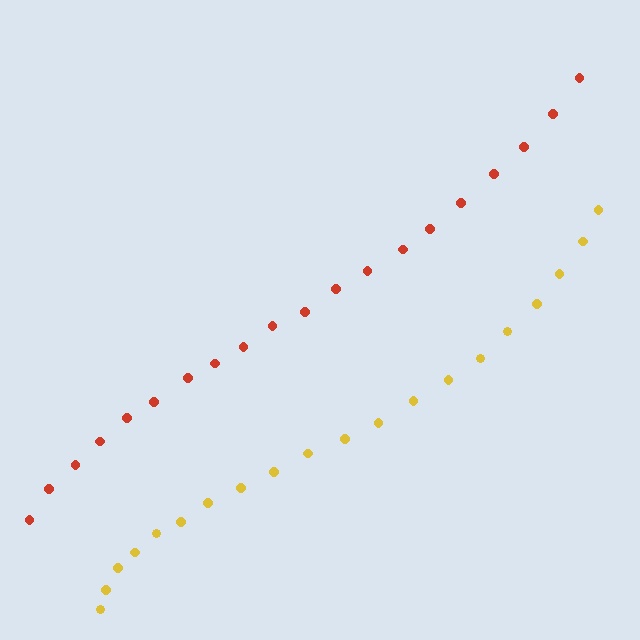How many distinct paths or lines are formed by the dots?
There are 2 distinct paths.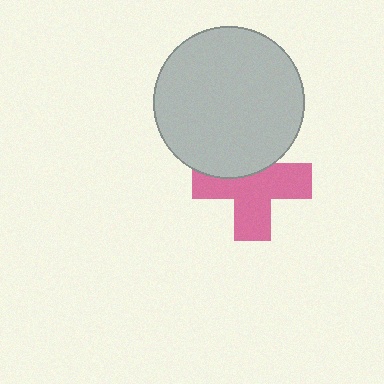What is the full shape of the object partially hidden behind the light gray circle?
The partially hidden object is a pink cross.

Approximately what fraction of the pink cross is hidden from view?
Roughly 34% of the pink cross is hidden behind the light gray circle.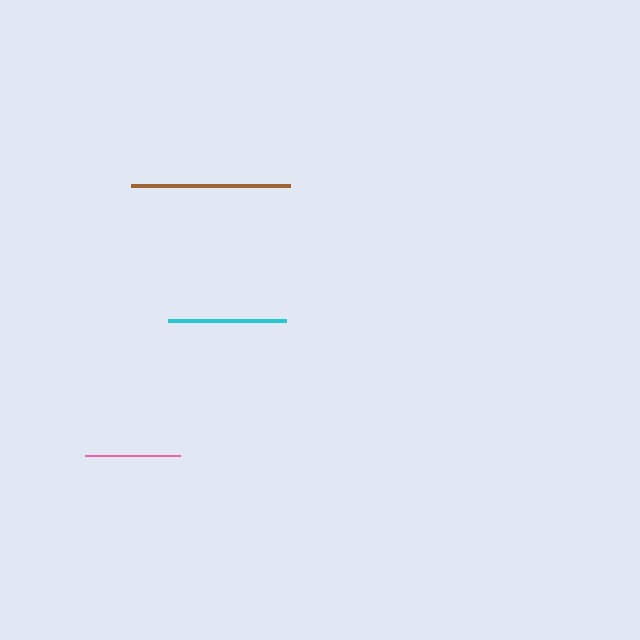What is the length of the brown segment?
The brown segment is approximately 159 pixels long.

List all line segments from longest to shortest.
From longest to shortest: brown, cyan, pink.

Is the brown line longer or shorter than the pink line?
The brown line is longer than the pink line.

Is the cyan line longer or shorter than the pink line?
The cyan line is longer than the pink line.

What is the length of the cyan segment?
The cyan segment is approximately 118 pixels long.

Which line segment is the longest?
The brown line is the longest at approximately 159 pixels.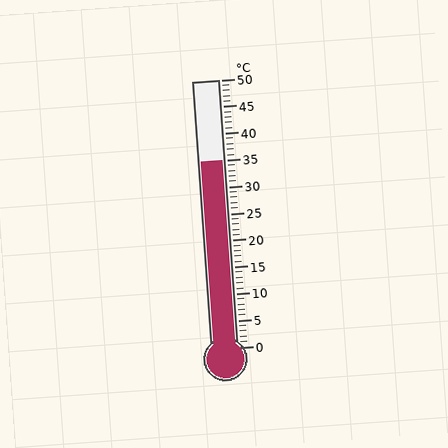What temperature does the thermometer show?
The thermometer shows approximately 35°C.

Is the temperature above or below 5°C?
The temperature is above 5°C.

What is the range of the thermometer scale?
The thermometer scale ranges from 0°C to 50°C.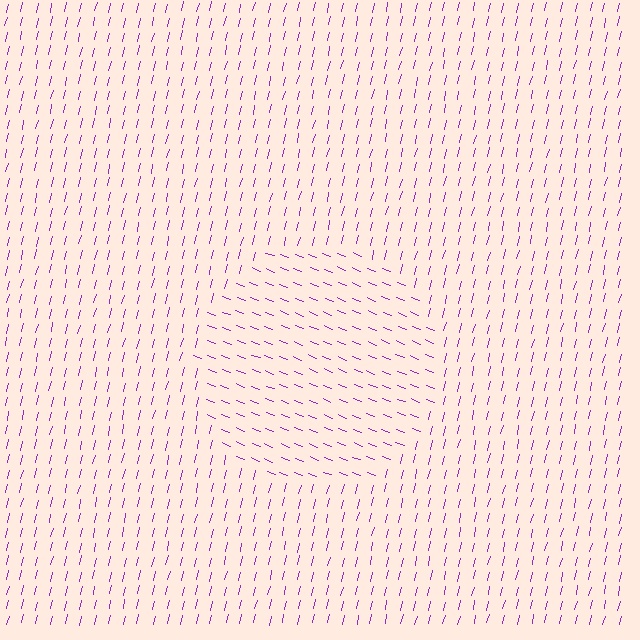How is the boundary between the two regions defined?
The boundary is defined purely by a change in line orientation (approximately 82 degrees difference). All lines are the same color and thickness.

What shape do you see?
I see a circle.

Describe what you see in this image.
The image is filled with small purple line segments. A circle region in the image has lines oriented differently from the surrounding lines, creating a visible texture boundary.